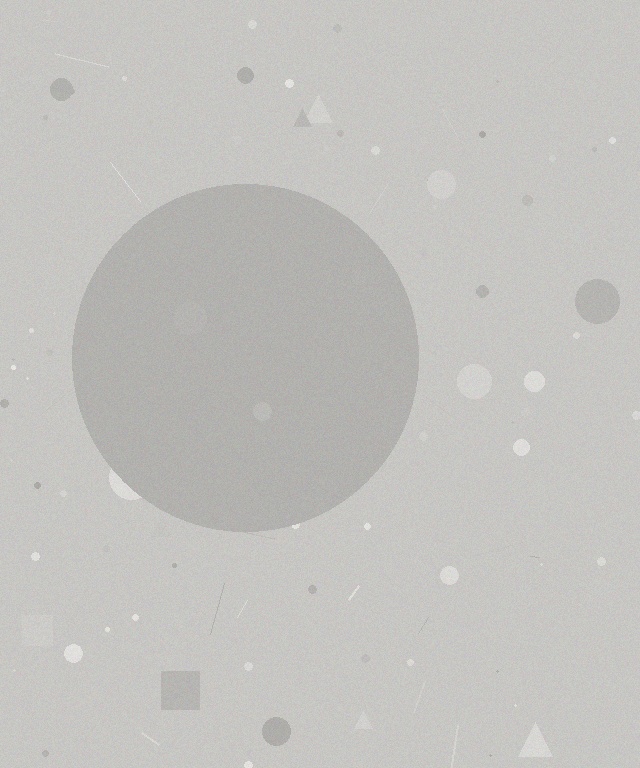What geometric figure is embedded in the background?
A circle is embedded in the background.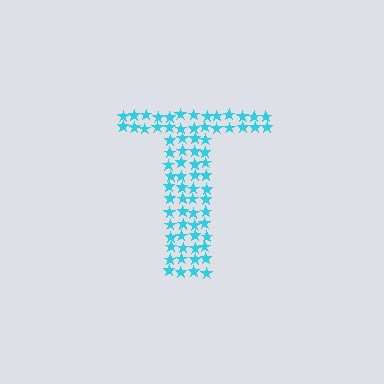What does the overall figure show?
The overall figure shows the letter T.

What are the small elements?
The small elements are stars.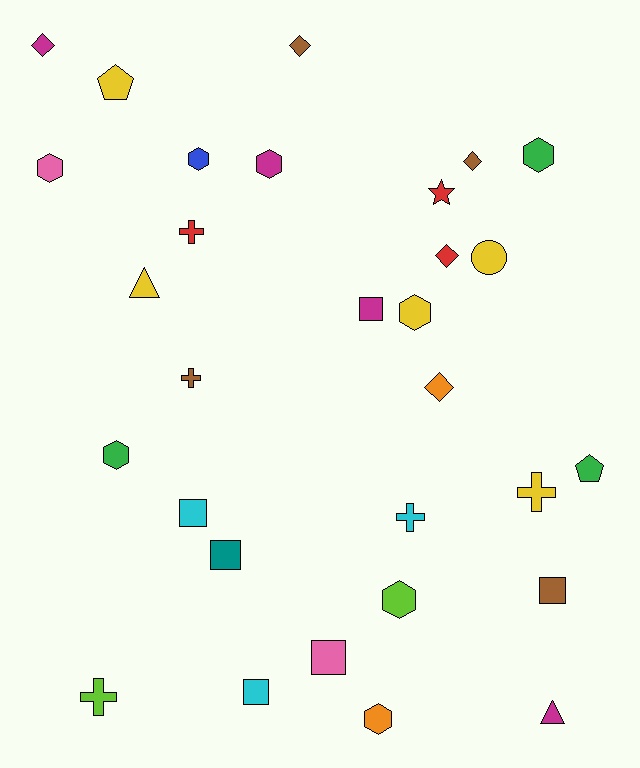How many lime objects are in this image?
There are 2 lime objects.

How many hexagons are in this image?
There are 8 hexagons.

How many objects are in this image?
There are 30 objects.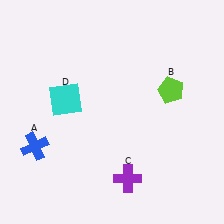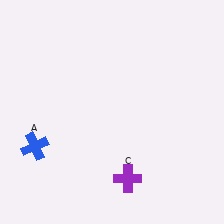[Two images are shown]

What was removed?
The lime pentagon (B), the cyan square (D) were removed in Image 2.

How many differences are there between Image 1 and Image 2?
There are 2 differences between the two images.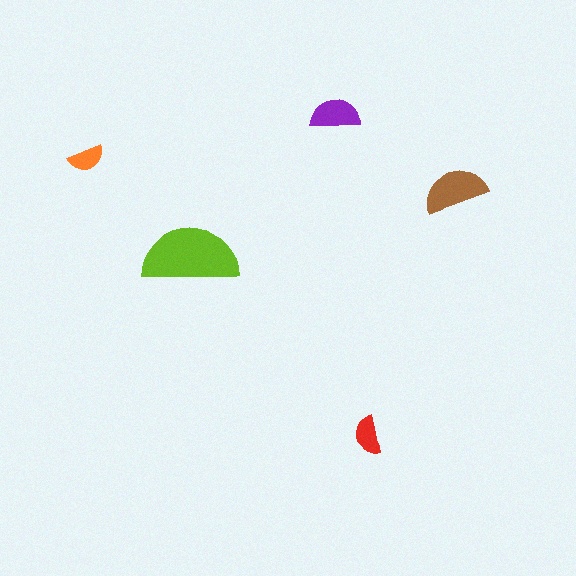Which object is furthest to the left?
The orange semicircle is leftmost.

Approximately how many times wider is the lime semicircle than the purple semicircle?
About 2 times wider.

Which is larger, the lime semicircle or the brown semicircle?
The lime one.